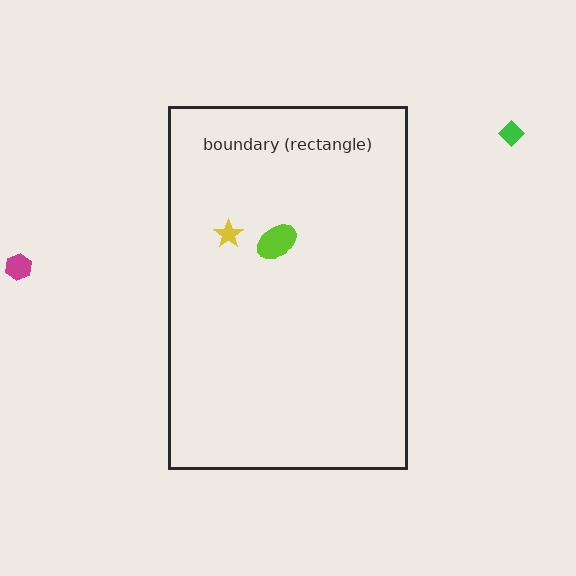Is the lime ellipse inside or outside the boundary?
Inside.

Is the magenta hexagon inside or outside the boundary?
Outside.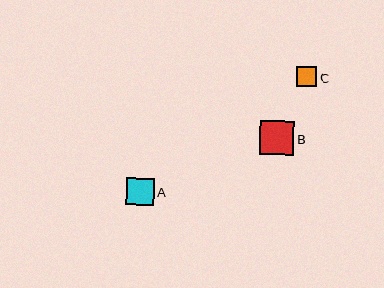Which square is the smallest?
Square C is the smallest with a size of approximately 21 pixels.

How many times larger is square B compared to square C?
Square B is approximately 1.6 times the size of square C.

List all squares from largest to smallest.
From largest to smallest: B, A, C.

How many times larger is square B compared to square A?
Square B is approximately 1.2 times the size of square A.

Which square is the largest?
Square B is the largest with a size of approximately 34 pixels.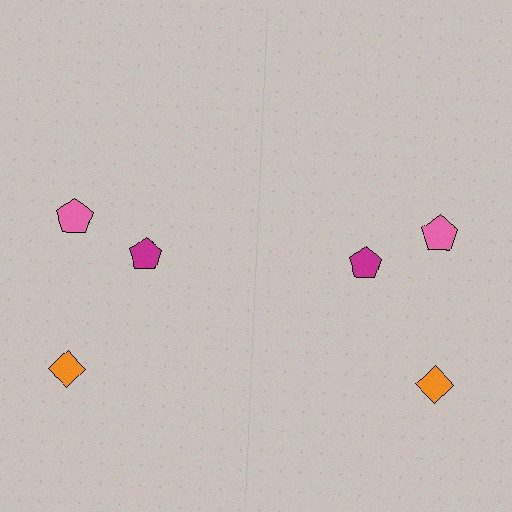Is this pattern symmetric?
Yes, this pattern has bilateral (reflection) symmetry.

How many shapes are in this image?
There are 6 shapes in this image.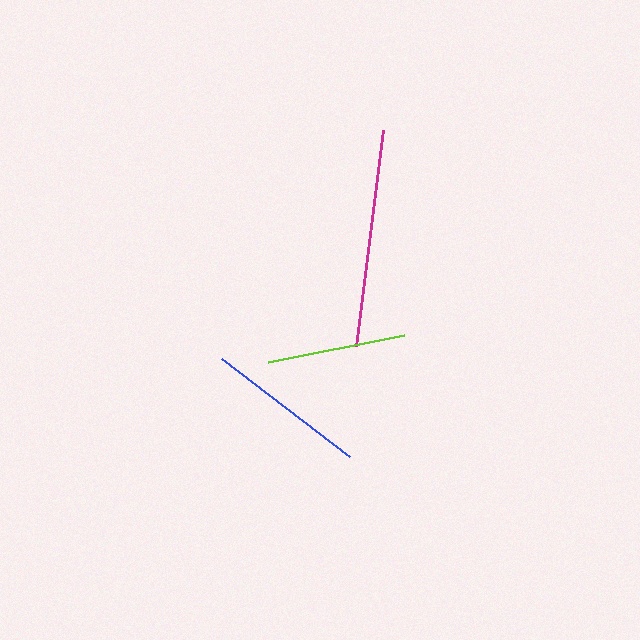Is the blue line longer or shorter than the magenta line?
The magenta line is longer than the blue line.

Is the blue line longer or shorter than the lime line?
The blue line is longer than the lime line.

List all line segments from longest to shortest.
From longest to shortest: magenta, blue, lime.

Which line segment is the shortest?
The lime line is the shortest at approximately 139 pixels.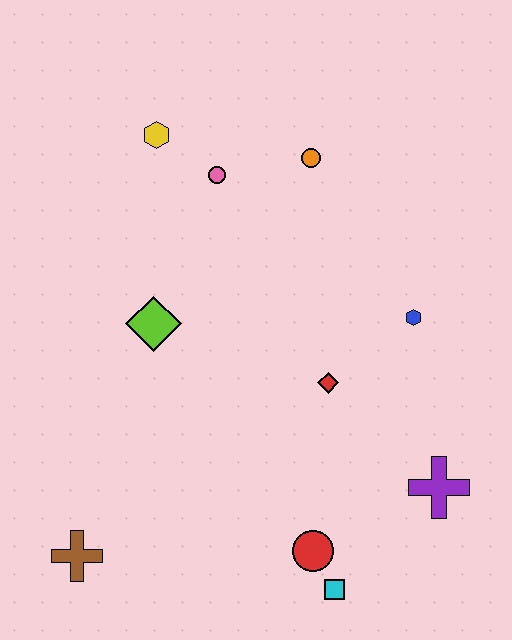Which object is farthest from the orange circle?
The brown cross is farthest from the orange circle.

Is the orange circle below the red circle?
No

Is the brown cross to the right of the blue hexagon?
No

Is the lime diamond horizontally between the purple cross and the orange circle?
No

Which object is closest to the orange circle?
The pink circle is closest to the orange circle.